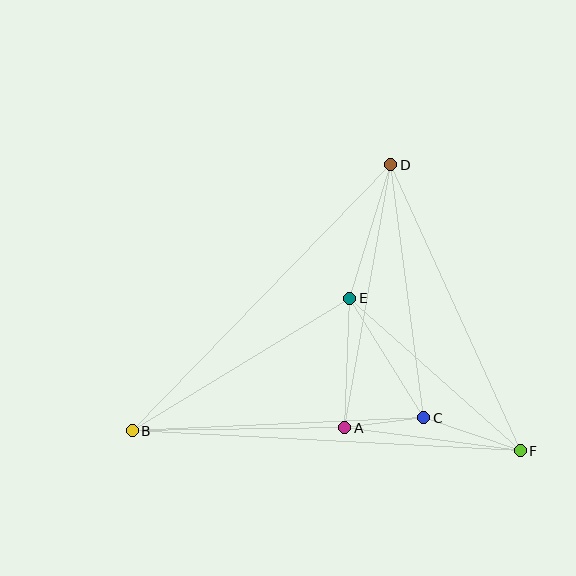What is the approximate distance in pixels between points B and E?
The distance between B and E is approximately 255 pixels.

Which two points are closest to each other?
Points A and C are closest to each other.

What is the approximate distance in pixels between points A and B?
The distance between A and B is approximately 213 pixels.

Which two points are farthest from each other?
Points B and F are farthest from each other.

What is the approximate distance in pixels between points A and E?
The distance between A and E is approximately 130 pixels.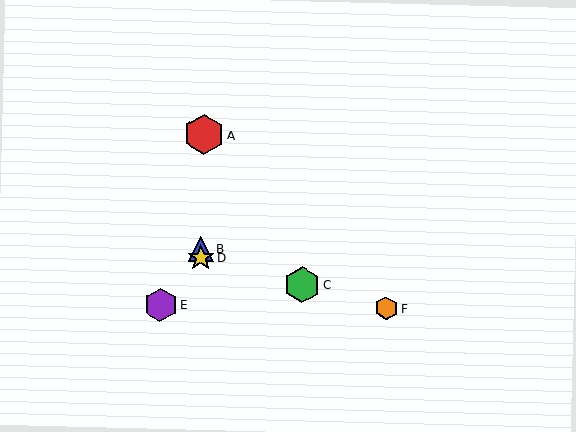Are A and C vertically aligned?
No, A is at x≈204 and C is at x≈302.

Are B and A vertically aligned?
Yes, both are at x≈201.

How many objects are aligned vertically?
3 objects (A, B, D) are aligned vertically.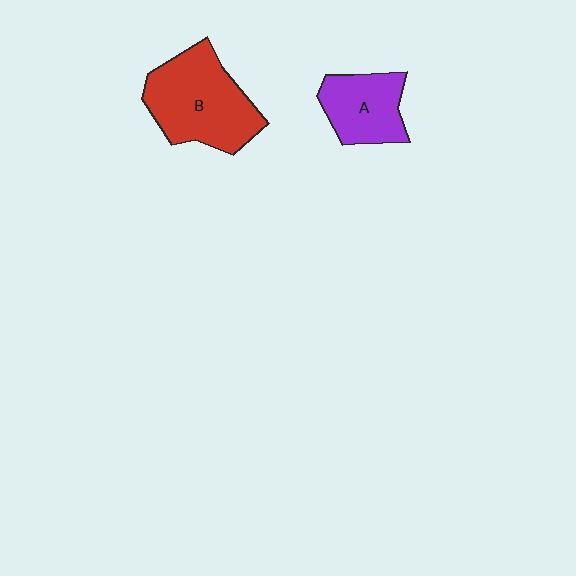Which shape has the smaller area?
Shape A (purple).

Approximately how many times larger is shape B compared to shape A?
Approximately 1.6 times.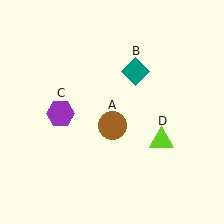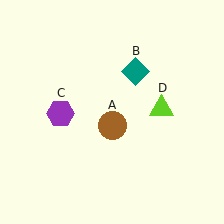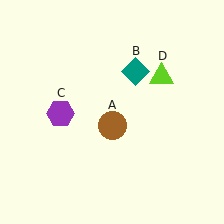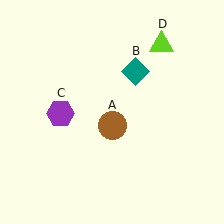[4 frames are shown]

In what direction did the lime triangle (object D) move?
The lime triangle (object D) moved up.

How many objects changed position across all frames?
1 object changed position: lime triangle (object D).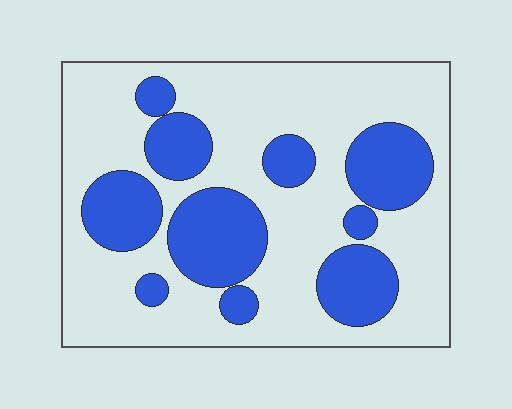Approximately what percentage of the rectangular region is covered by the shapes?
Approximately 30%.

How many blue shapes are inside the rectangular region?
10.